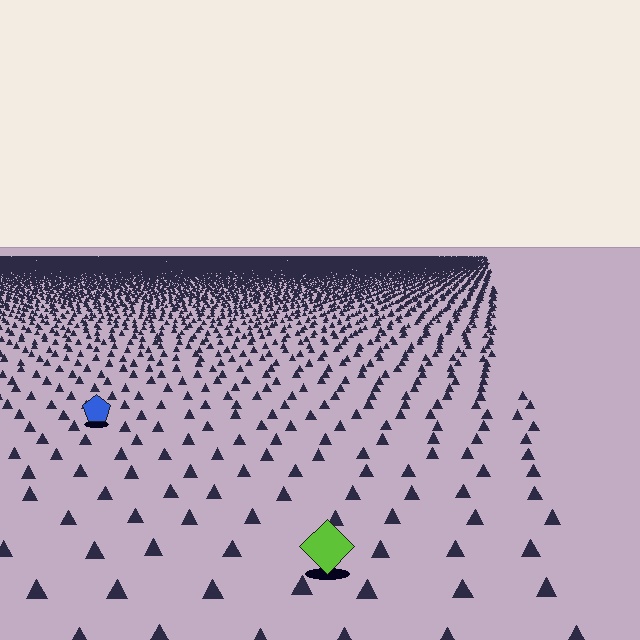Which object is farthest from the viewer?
The blue pentagon is farthest from the viewer. It appears smaller and the ground texture around it is denser.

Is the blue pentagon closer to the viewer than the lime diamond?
No. The lime diamond is closer — you can tell from the texture gradient: the ground texture is coarser near it.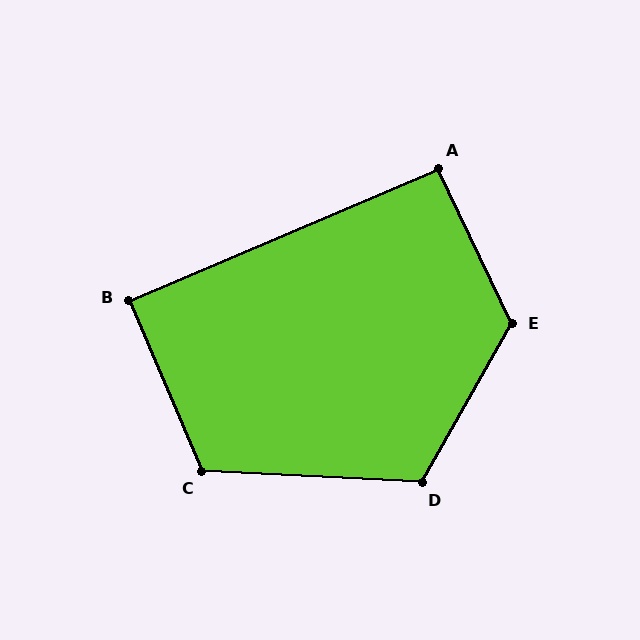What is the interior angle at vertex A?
Approximately 92 degrees (approximately right).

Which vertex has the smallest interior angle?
B, at approximately 90 degrees.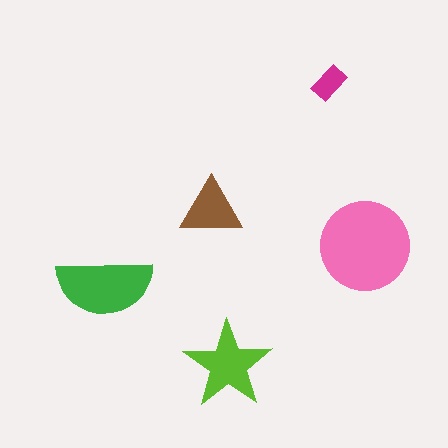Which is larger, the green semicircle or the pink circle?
The pink circle.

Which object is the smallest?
The magenta rectangle.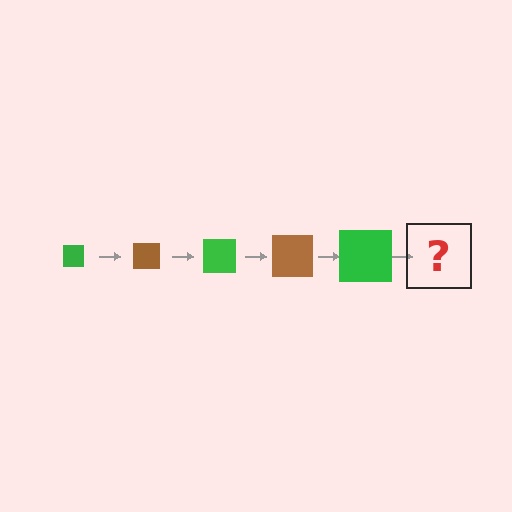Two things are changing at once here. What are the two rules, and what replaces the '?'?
The two rules are that the square grows larger each step and the color cycles through green and brown. The '?' should be a brown square, larger than the previous one.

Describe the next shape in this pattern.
It should be a brown square, larger than the previous one.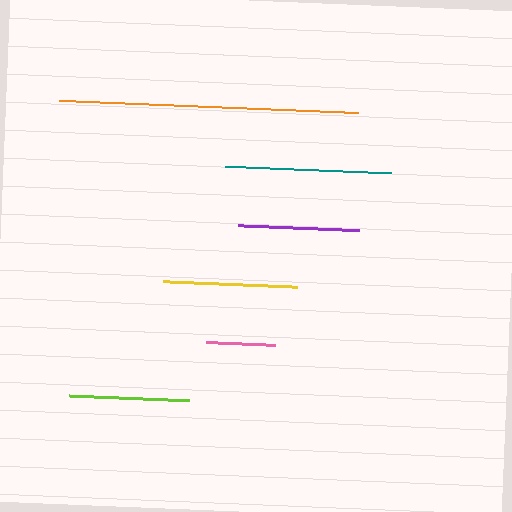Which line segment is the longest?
The orange line is the longest at approximately 299 pixels.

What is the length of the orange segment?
The orange segment is approximately 299 pixels long.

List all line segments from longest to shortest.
From longest to shortest: orange, teal, yellow, purple, lime, pink.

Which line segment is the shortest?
The pink line is the shortest at approximately 69 pixels.